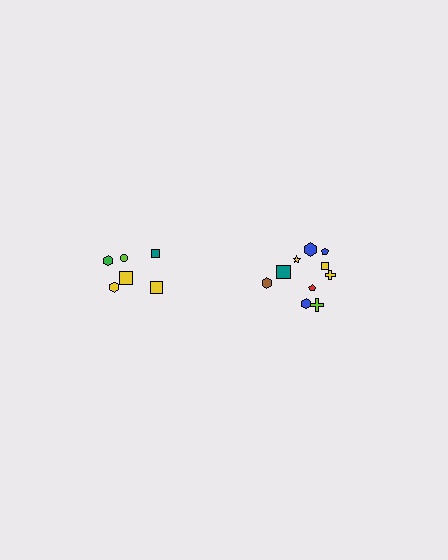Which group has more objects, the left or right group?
The right group.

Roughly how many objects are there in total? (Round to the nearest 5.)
Roughly 15 objects in total.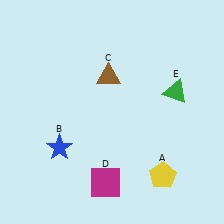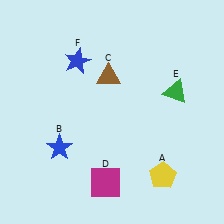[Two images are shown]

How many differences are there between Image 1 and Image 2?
There is 1 difference between the two images.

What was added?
A blue star (F) was added in Image 2.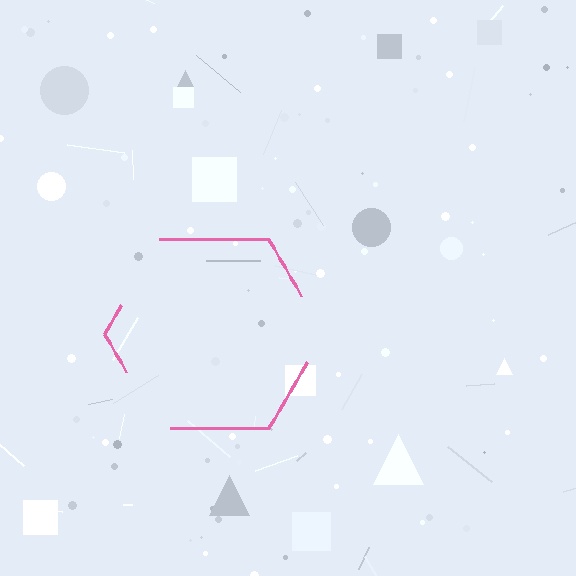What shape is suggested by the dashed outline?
The dashed outline suggests a hexagon.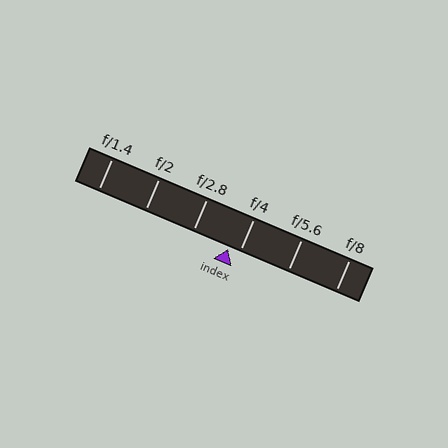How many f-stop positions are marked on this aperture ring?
There are 6 f-stop positions marked.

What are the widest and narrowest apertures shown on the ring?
The widest aperture shown is f/1.4 and the narrowest is f/8.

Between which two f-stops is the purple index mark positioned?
The index mark is between f/2.8 and f/4.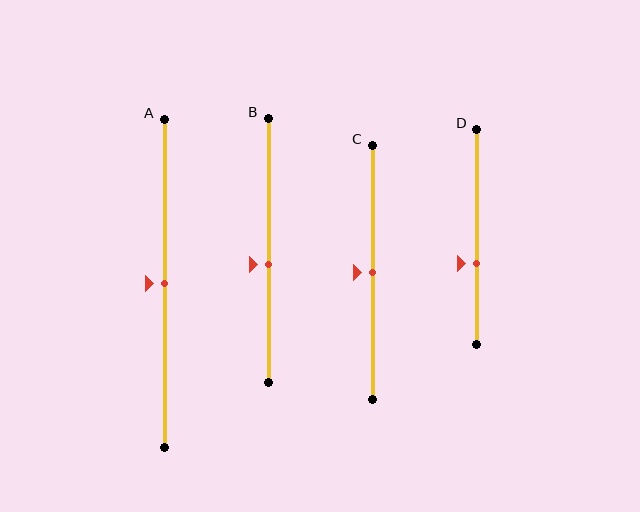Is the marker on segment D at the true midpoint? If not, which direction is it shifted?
No, the marker on segment D is shifted downward by about 12% of the segment length.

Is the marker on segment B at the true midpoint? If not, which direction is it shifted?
No, the marker on segment B is shifted downward by about 5% of the segment length.